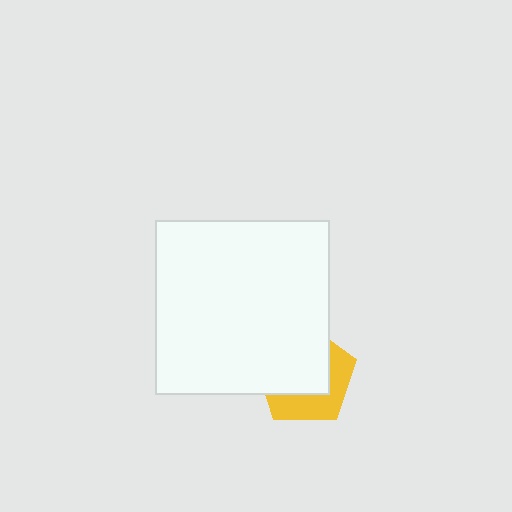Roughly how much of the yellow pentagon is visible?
A small part of it is visible (roughly 40%).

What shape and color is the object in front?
The object in front is a white square.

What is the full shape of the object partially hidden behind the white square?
The partially hidden object is a yellow pentagon.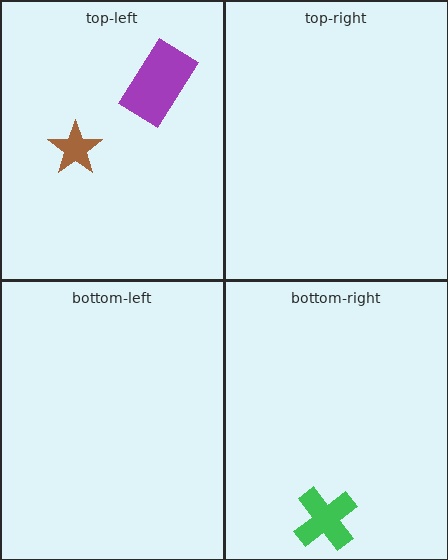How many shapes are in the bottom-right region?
1.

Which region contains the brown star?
The top-left region.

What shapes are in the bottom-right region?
The green cross.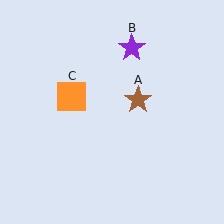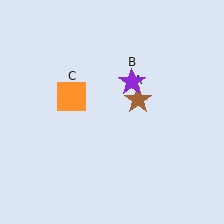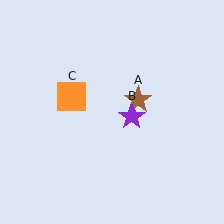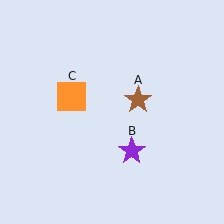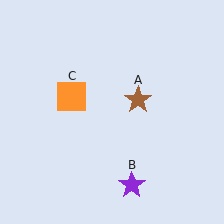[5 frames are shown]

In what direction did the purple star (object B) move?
The purple star (object B) moved down.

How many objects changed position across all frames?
1 object changed position: purple star (object B).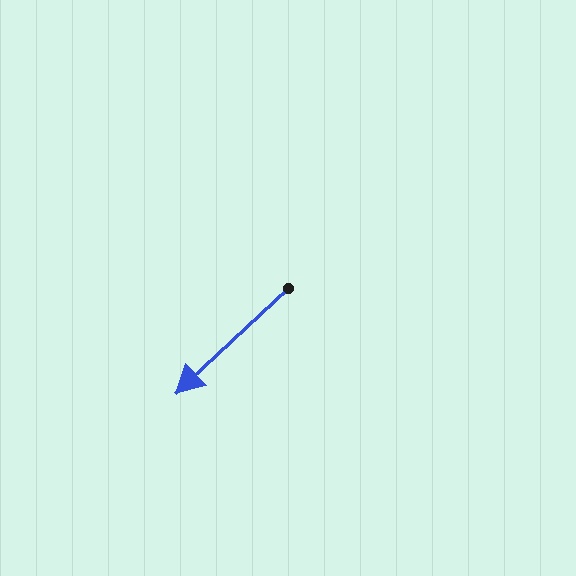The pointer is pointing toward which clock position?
Roughly 8 o'clock.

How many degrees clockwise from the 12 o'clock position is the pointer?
Approximately 227 degrees.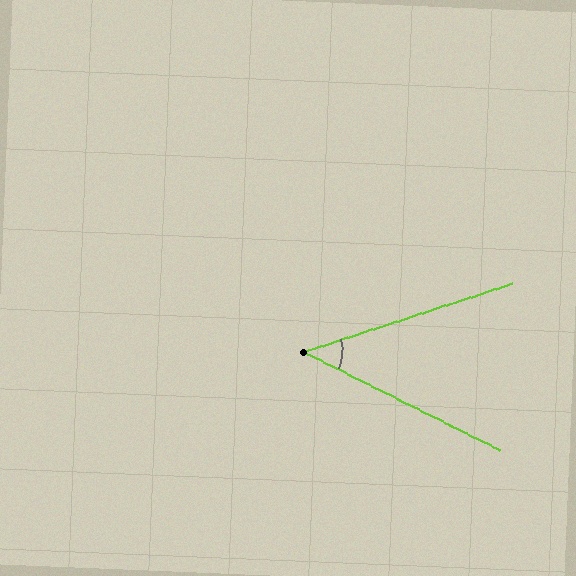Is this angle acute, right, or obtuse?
It is acute.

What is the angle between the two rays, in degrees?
Approximately 45 degrees.